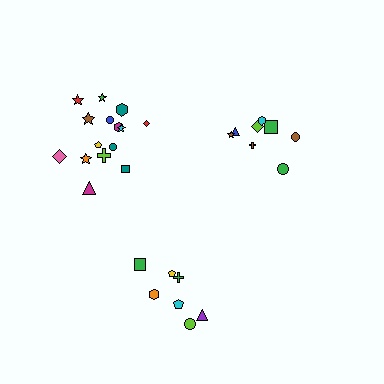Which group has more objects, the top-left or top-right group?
The top-left group.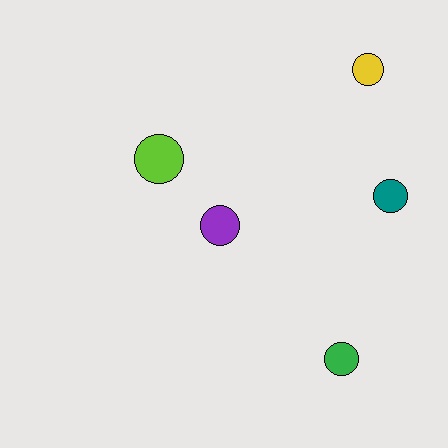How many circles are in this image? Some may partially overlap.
There are 5 circles.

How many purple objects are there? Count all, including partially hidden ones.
There is 1 purple object.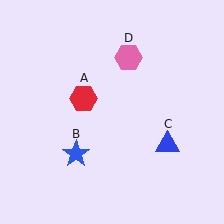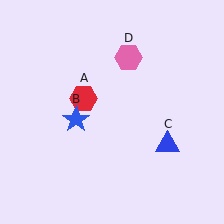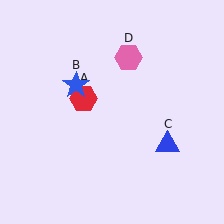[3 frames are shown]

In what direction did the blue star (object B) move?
The blue star (object B) moved up.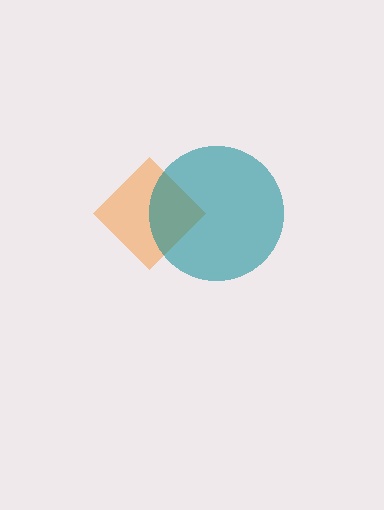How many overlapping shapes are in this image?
There are 2 overlapping shapes in the image.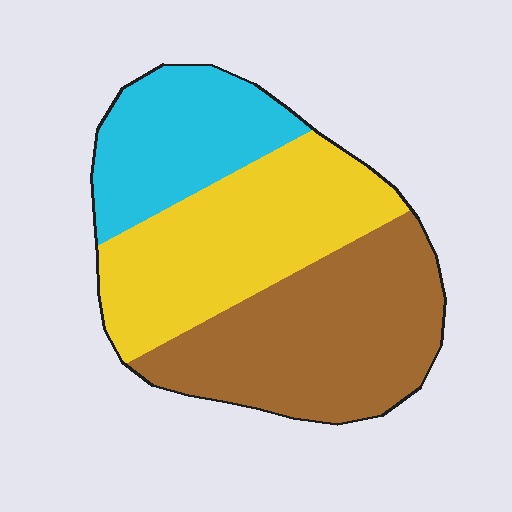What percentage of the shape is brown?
Brown covers roughly 40% of the shape.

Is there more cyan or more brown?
Brown.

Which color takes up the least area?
Cyan, at roughly 25%.